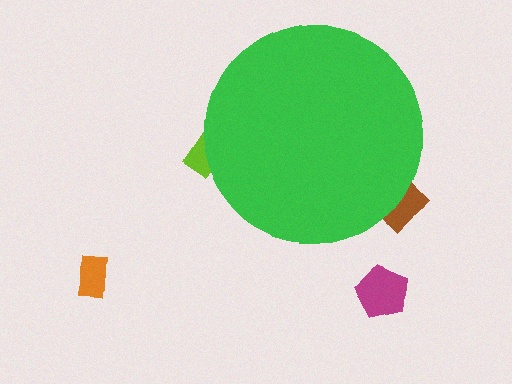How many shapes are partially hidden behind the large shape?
2 shapes are partially hidden.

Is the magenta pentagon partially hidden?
No, the magenta pentagon is fully visible.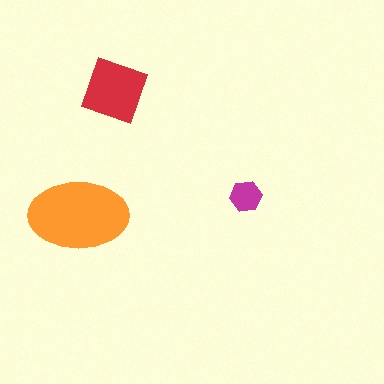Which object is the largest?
The orange ellipse.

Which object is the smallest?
The magenta hexagon.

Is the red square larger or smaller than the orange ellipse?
Smaller.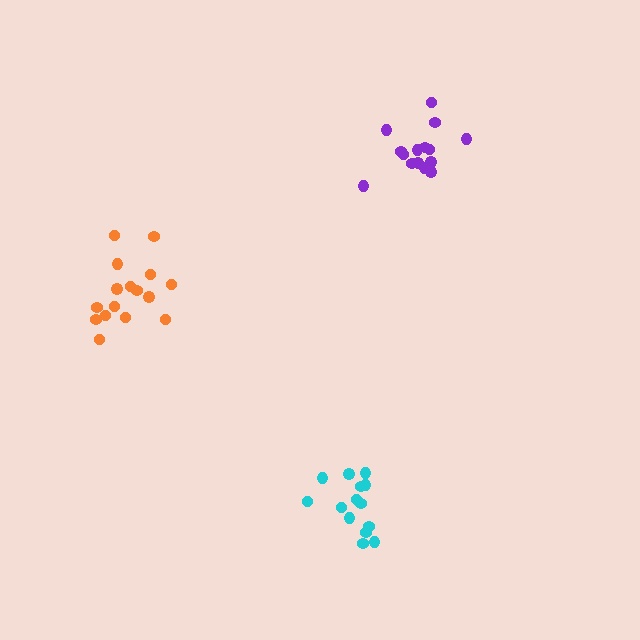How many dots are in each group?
Group 1: 14 dots, Group 2: 15 dots, Group 3: 16 dots (45 total).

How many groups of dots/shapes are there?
There are 3 groups.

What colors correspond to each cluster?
The clusters are colored: cyan, purple, orange.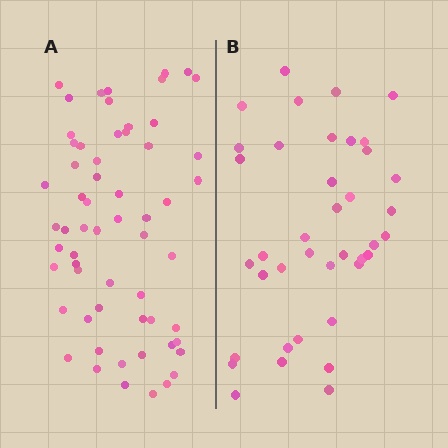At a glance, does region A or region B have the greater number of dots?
Region A (the left region) has more dots.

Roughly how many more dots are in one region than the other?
Region A has approximately 20 more dots than region B.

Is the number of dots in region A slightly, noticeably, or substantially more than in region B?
Region A has substantially more. The ratio is roughly 1.5 to 1.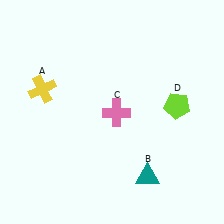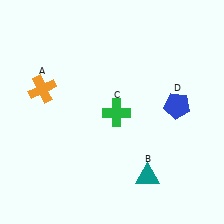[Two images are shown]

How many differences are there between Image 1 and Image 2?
There are 3 differences between the two images.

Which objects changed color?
A changed from yellow to orange. C changed from pink to green. D changed from lime to blue.